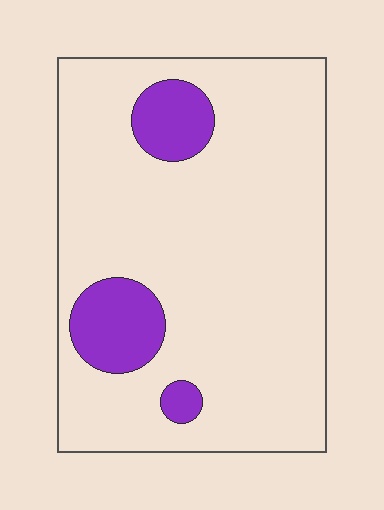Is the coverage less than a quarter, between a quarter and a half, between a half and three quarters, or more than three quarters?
Less than a quarter.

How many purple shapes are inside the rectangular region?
3.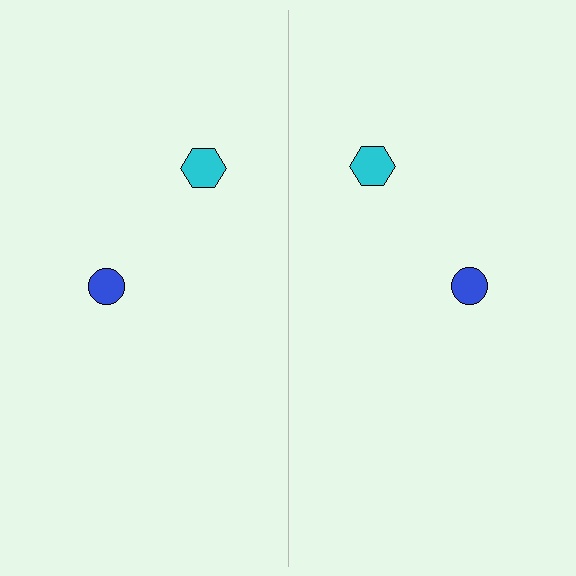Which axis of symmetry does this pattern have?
The pattern has a vertical axis of symmetry running through the center of the image.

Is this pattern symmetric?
Yes, this pattern has bilateral (reflection) symmetry.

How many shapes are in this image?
There are 4 shapes in this image.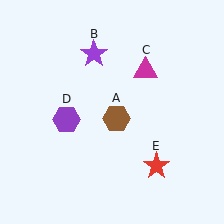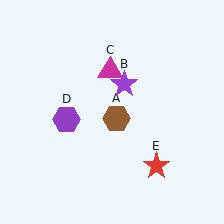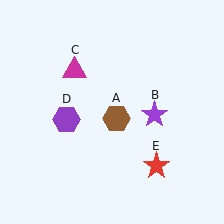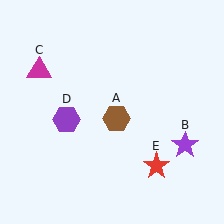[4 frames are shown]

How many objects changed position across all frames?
2 objects changed position: purple star (object B), magenta triangle (object C).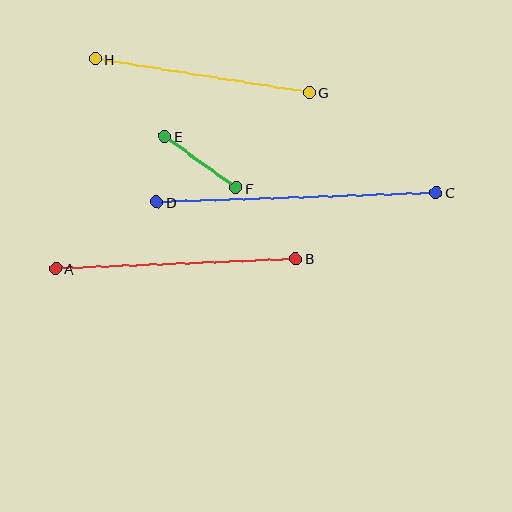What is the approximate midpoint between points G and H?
The midpoint is at approximately (202, 76) pixels.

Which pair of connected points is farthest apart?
Points C and D are farthest apart.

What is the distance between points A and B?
The distance is approximately 241 pixels.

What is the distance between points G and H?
The distance is approximately 216 pixels.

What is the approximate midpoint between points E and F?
The midpoint is at approximately (201, 162) pixels.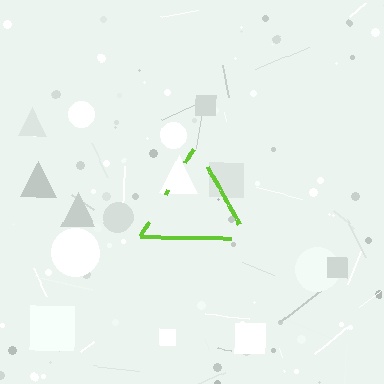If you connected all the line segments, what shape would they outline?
They would outline a triangle.